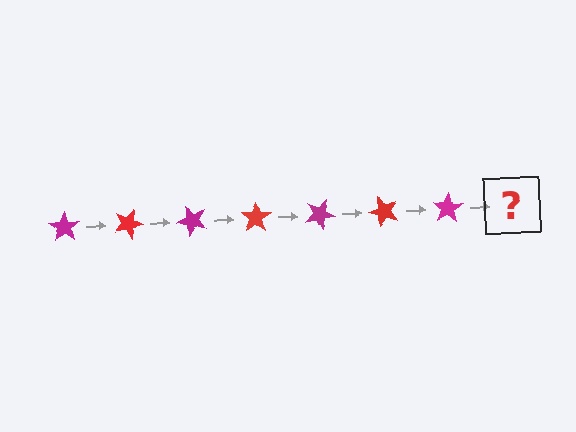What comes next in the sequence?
The next element should be a red star, rotated 175 degrees from the start.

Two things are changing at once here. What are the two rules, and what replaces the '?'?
The two rules are that it rotates 25 degrees each step and the color cycles through magenta and red. The '?' should be a red star, rotated 175 degrees from the start.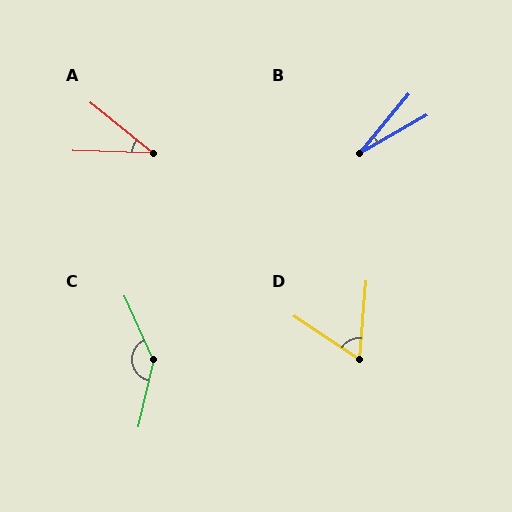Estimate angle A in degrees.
Approximately 37 degrees.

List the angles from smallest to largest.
B (20°), A (37°), D (62°), C (143°).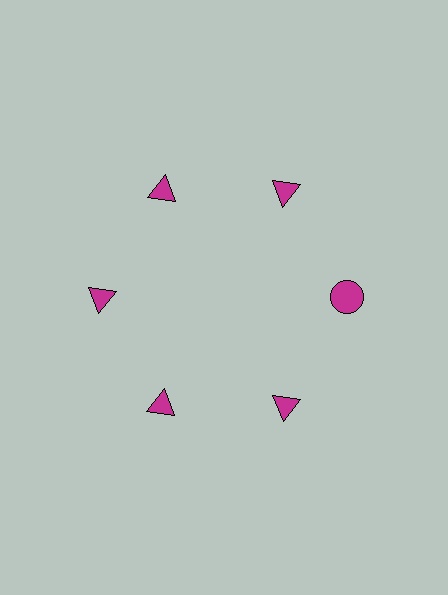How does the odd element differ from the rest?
It has a different shape: circle instead of triangle.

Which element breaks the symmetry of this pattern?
The magenta circle at roughly the 3 o'clock position breaks the symmetry. All other shapes are magenta triangles.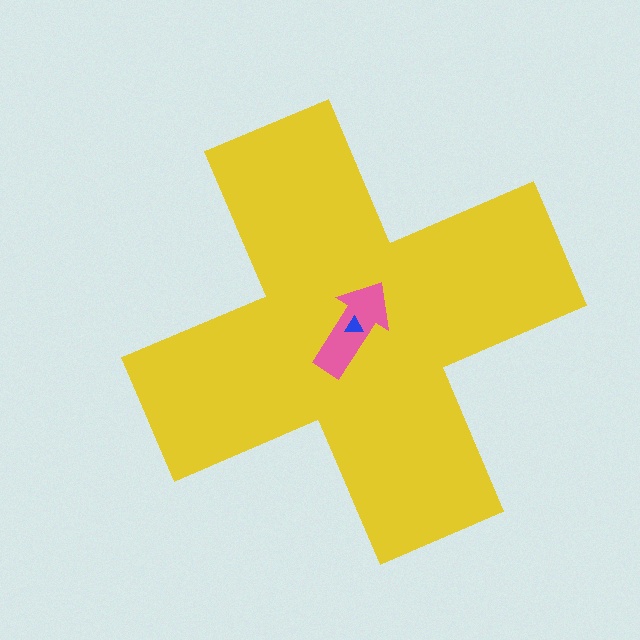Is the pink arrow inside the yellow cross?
Yes.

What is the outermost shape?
The yellow cross.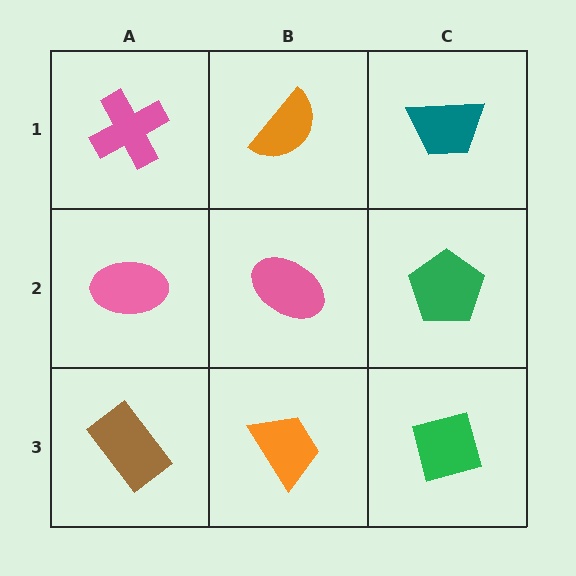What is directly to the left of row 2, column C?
A pink ellipse.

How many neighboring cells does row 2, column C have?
3.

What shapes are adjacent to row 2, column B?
An orange semicircle (row 1, column B), an orange trapezoid (row 3, column B), a pink ellipse (row 2, column A), a green pentagon (row 2, column C).